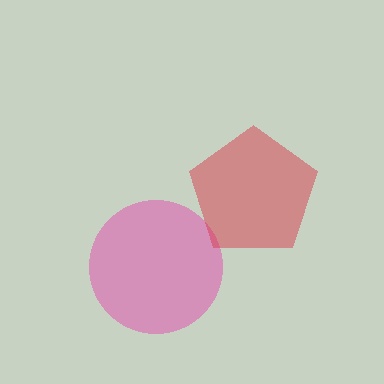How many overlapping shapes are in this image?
There are 2 overlapping shapes in the image.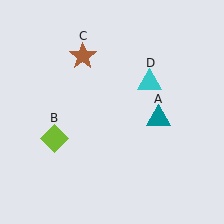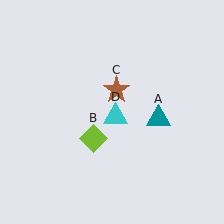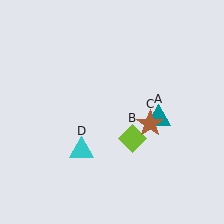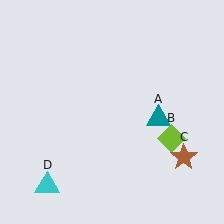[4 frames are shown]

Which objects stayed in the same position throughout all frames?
Teal triangle (object A) remained stationary.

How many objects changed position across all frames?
3 objects changed position: lime diamond (object B), brown star (object C), cyan triangle (object D).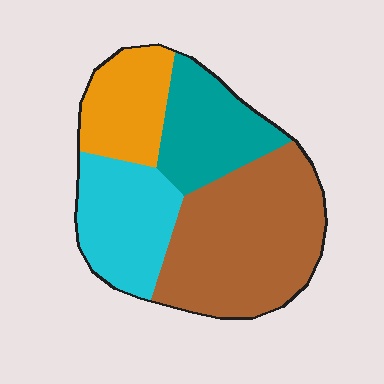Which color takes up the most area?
Brown, at roughly 40%.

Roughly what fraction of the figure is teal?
Teal takes up about one fifth (1/5) of the figure.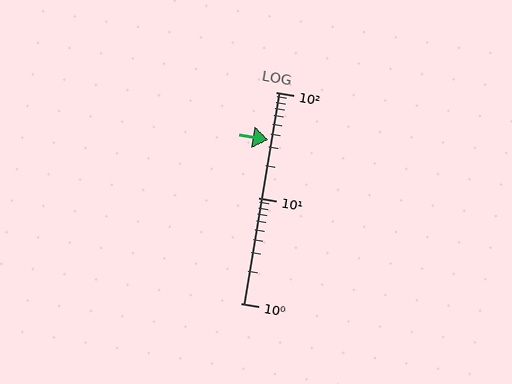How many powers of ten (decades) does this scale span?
The scale spans 2 decades, from 1 to 100.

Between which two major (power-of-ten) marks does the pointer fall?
The pointer is between 10 and 100.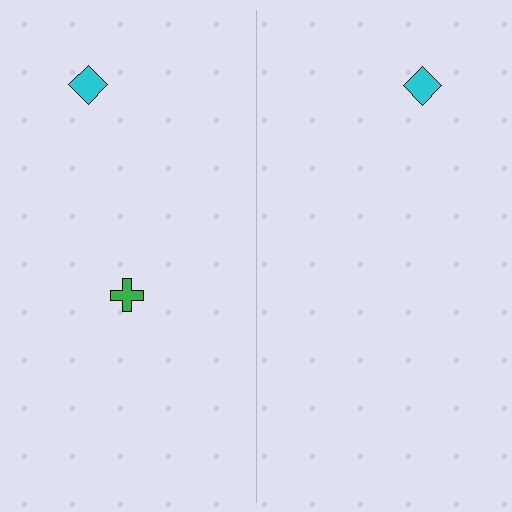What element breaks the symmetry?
A green cross is missing from the right side.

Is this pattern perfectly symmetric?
No, the pattern is not perfectly symmetric. A green cross is missing from the right side.